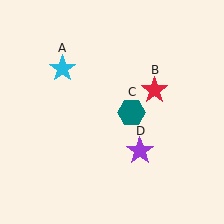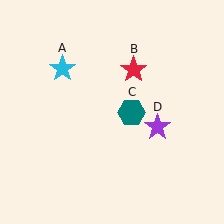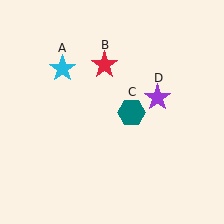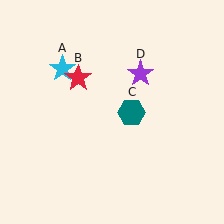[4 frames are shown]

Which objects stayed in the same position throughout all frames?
Cyan star (object A) and teal hexagon (object C) remained stationary.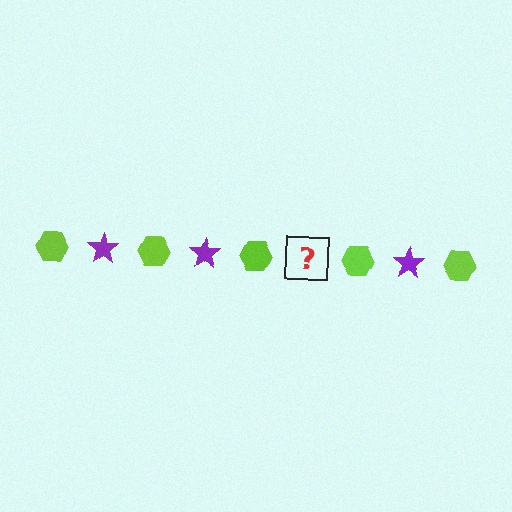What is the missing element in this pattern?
The missing element is a purple star.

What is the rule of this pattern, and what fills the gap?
The rule is that the pattern alternates between lime hexagon and purple star. The gap should be filled with a purple star.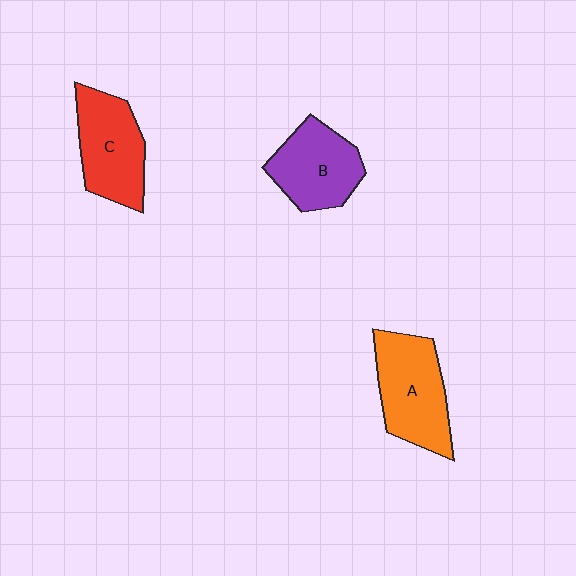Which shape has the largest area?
Shape A (orange).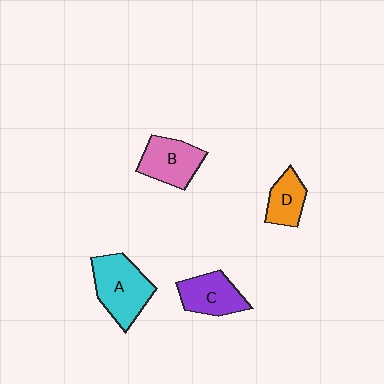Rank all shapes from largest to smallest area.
From largest to smallest: A (cyan), B (pink), C (purple), D (orange).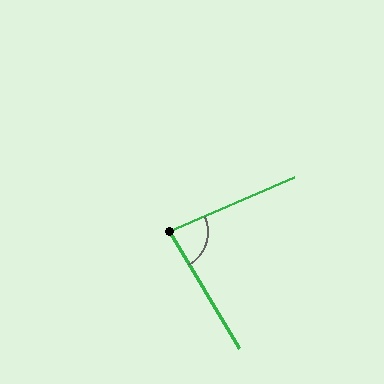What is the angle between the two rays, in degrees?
Approximately 83 degrees.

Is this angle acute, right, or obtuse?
It is acute.